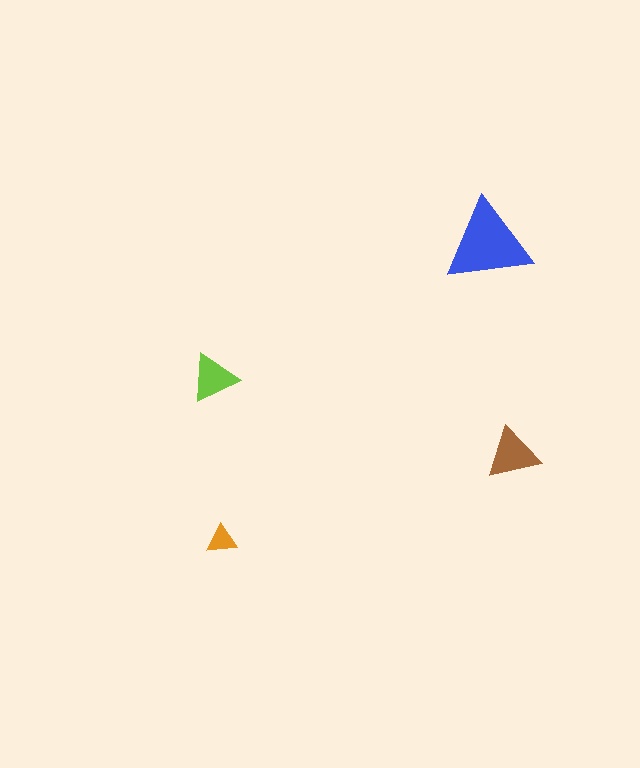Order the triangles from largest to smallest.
the blue one, the brown one, the lime one, the orange one.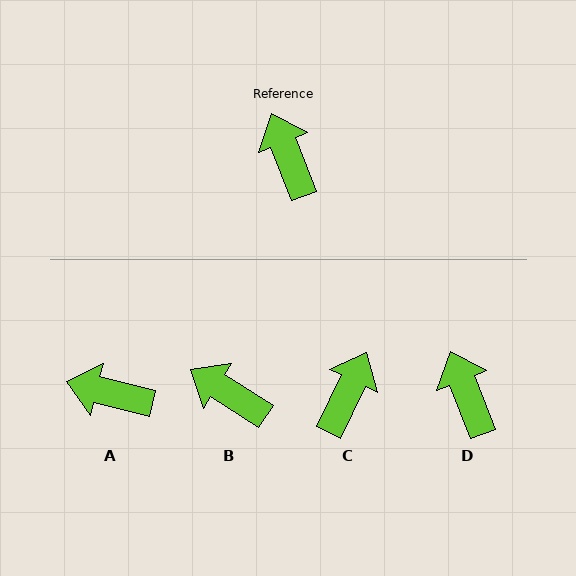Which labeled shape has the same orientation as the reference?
D.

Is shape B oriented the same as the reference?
No, it is off by about 36 degrees.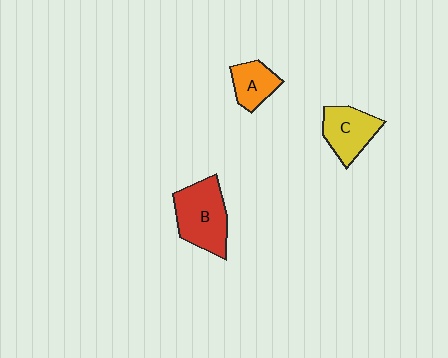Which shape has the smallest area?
Shape A (orange).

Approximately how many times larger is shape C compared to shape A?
Approximately 1.4 times.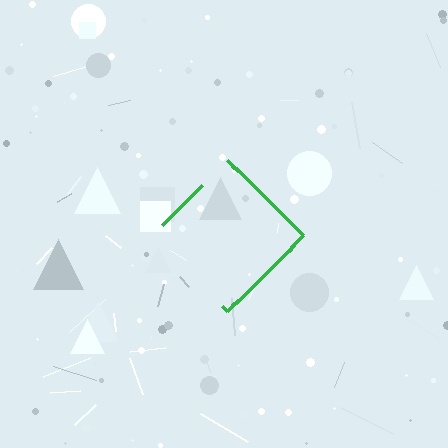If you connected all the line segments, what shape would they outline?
They would outline a diamond.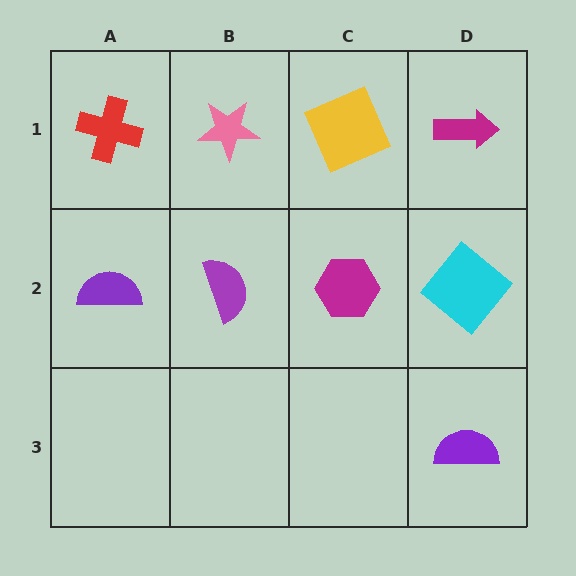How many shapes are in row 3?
1 shape.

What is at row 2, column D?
A cyan diamond.